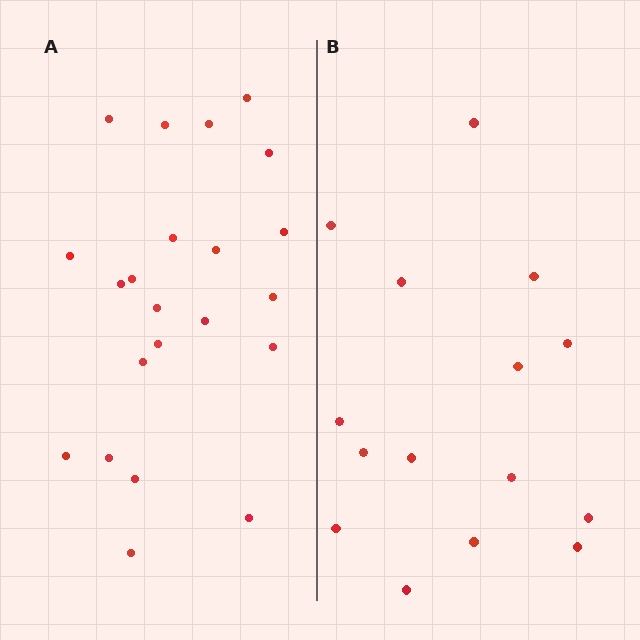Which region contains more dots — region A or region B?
Region A (the left region) has more dots.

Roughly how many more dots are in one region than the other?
Region A has roughly 8 or so more dots than region B.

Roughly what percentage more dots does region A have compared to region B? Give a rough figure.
About 45% more.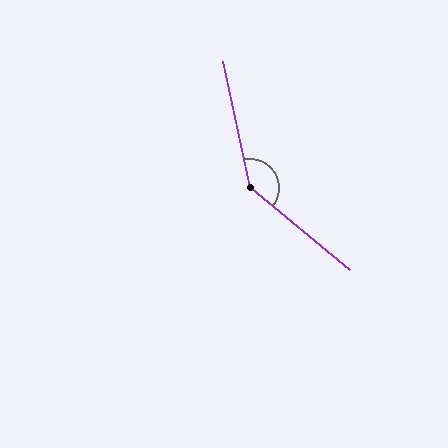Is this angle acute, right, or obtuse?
It is obtuse.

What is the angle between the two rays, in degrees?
Approximately 142 degrees.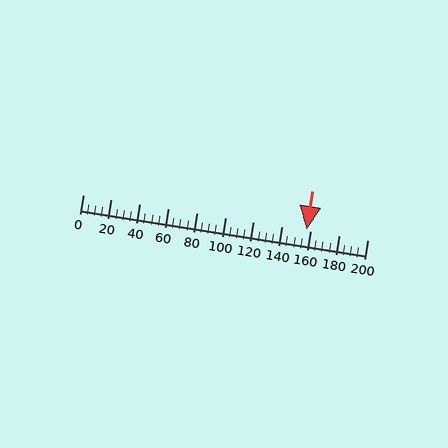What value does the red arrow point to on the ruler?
The red arrow points to approximately 157.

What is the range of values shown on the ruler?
The ruler shows values from 0 to 200.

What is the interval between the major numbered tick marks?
The major tick marks are spaced 20 units apart.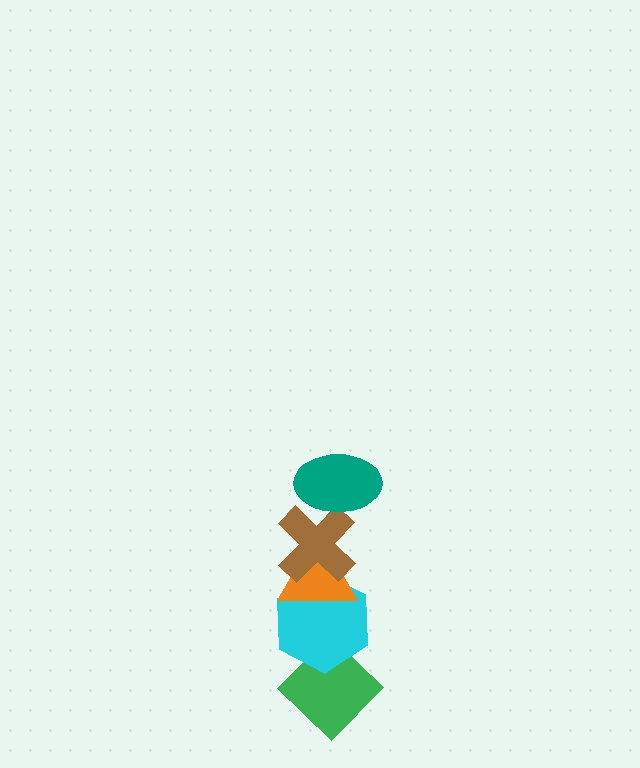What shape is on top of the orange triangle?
The brown cross is on top of the orange triangle.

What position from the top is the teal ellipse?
The teal ellipse is 1st from the top.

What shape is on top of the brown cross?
The teal ellipse is on top of the brown cross.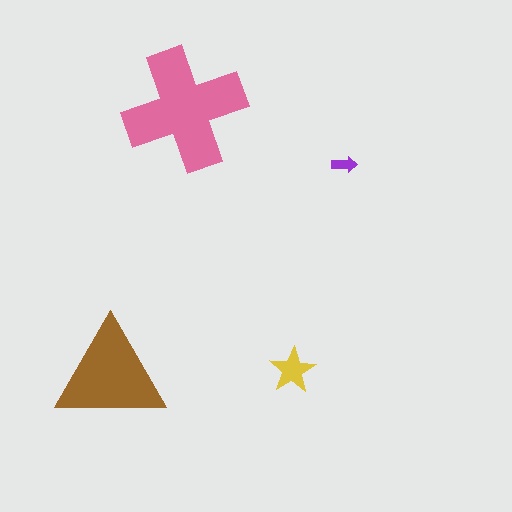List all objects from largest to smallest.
The pink cross, the brown triangle, the yellow star, the purple arrow.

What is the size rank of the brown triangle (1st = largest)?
2nd.